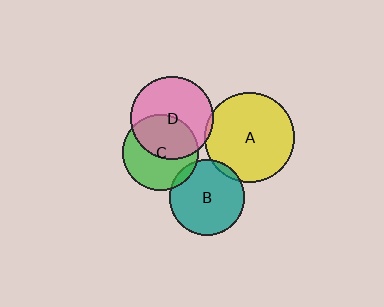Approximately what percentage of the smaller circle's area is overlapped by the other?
Approximately 5%.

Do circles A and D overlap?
Yes.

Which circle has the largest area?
Circle A (yellow).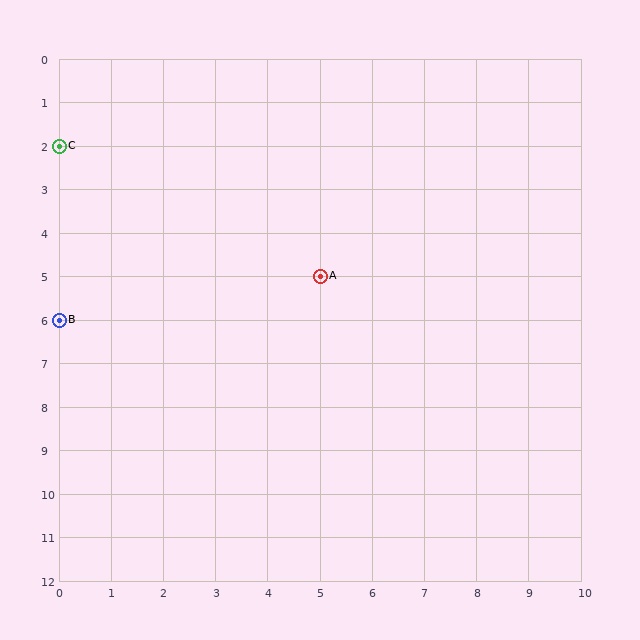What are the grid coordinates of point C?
Point C is at grid coordinates (0, 2).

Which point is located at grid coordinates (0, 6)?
Point B is at (0, 6).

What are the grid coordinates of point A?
Point A is at grid coordinates (5, 5).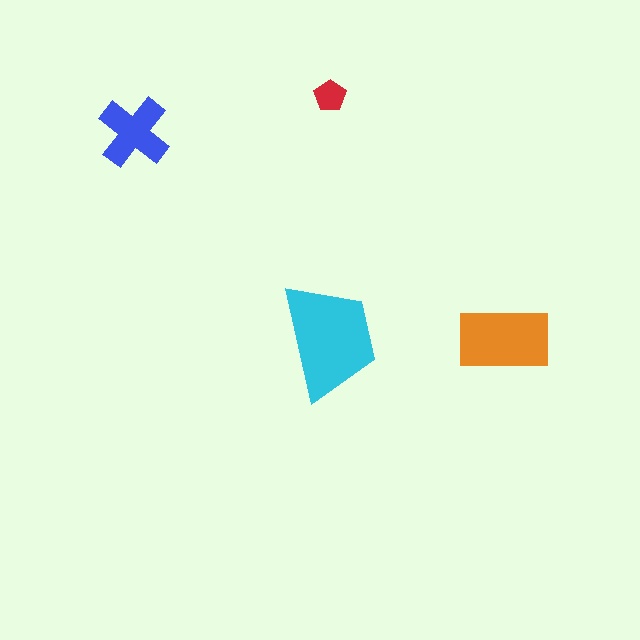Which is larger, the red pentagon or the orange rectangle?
The orange rectangle.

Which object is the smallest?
The red pentagon.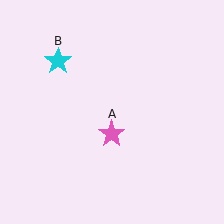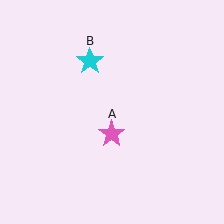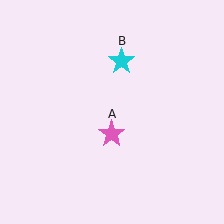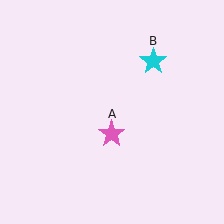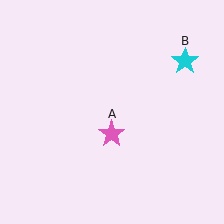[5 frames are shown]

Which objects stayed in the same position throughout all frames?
Pink star (object A) remained stationary.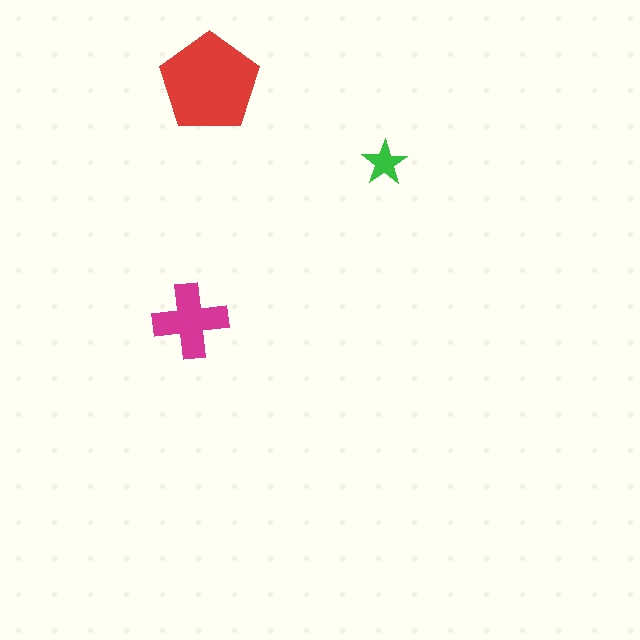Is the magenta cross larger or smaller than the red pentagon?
Smaller.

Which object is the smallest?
The green star.